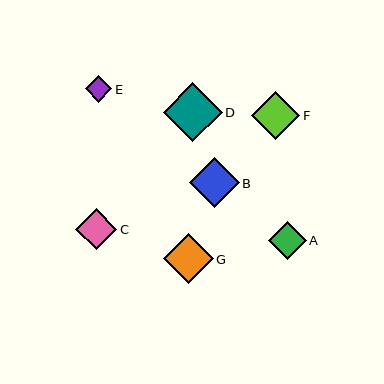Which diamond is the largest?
Diamond D is the largest with a size of approximately 59 pixels.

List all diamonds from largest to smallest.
From largest to smallest: D, B, G, F, C, A, E.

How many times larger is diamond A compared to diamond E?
Diamond A is approximately 1.4 times the size of diamond E.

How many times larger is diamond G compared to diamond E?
Diamond G is approximately 1.9 times the size of diamond E.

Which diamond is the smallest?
Diamond E is the smallest with a size of approximately 26 pixels.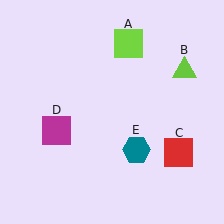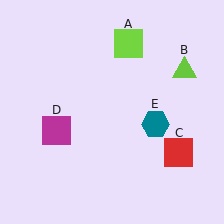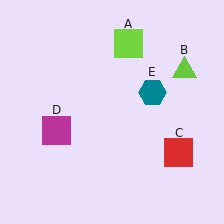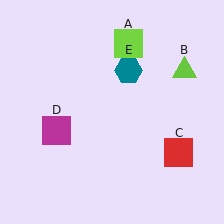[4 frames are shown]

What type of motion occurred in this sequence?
The teal hexagon (object E) rotated counterclockwise around the center of the scene.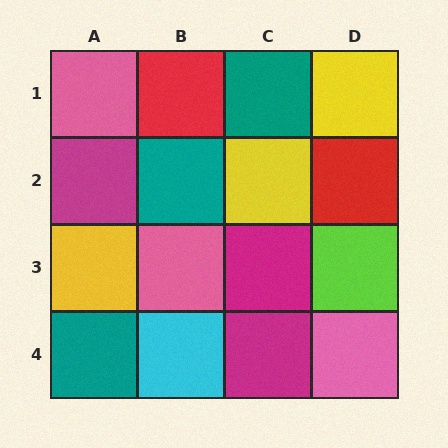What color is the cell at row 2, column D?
Red.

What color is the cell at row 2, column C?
Yellow.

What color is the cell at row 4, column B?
Cyan.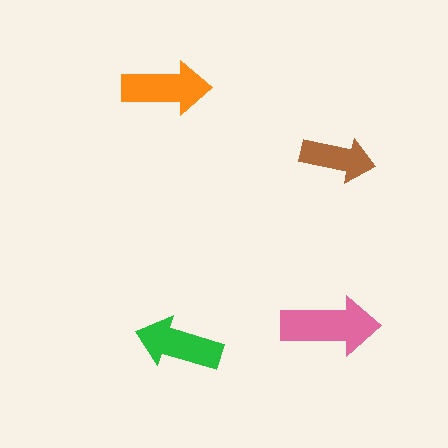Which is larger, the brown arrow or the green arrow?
The green one.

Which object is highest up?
The orange arrow is topmost.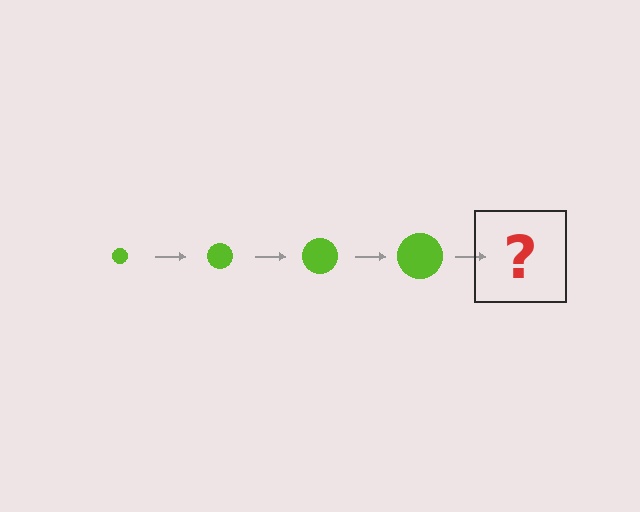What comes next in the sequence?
The next element should be a lime circle, larger than the previous one.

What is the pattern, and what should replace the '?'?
The pattern is that the circle gets progressively larger each step. The '?' should be a lime circle, larger than the previous one.